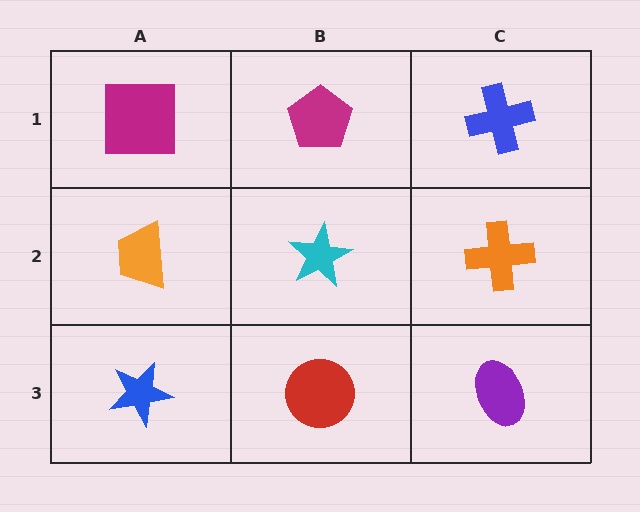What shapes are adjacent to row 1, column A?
An orange trapezoid (row 2, column A), a magenta pentagon (row 1, column B).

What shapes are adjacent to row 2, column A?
A magenta square (row 1, column A), a blue star (row 3, column A), a cyan star (row 2, column B).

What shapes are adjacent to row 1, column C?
An orange cross (row 2, column C), a magenta pentagon (row 1, column B).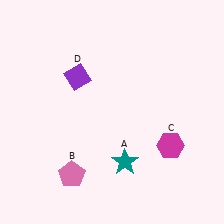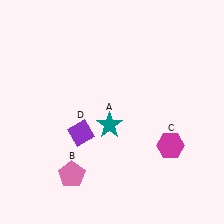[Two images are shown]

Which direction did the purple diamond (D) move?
The purple diamond (D) moved down.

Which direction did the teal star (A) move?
The teal star (A) moved up.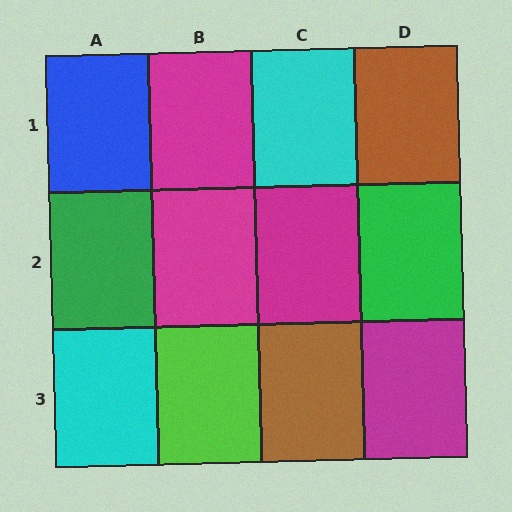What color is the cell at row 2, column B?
Magenta.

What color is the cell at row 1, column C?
Cyan.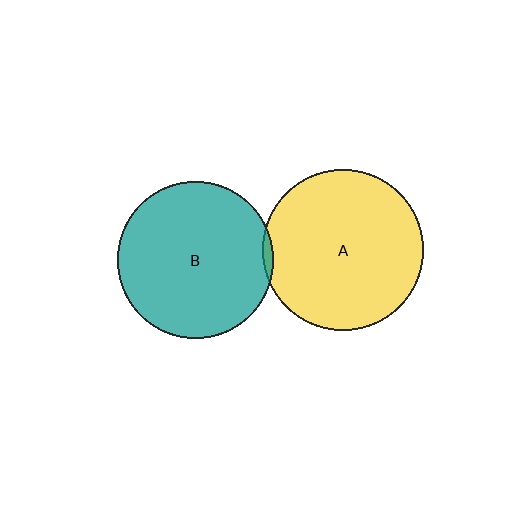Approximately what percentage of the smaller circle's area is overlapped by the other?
Approximately 5%.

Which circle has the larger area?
Circle A (yellow).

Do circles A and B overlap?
Yes.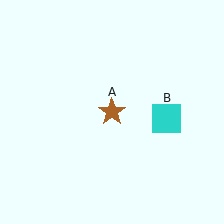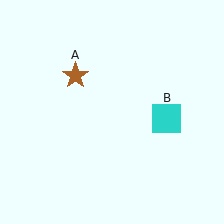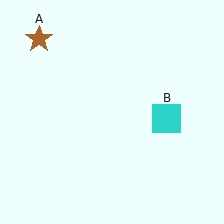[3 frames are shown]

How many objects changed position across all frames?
1 object changed position: brown star (object A).